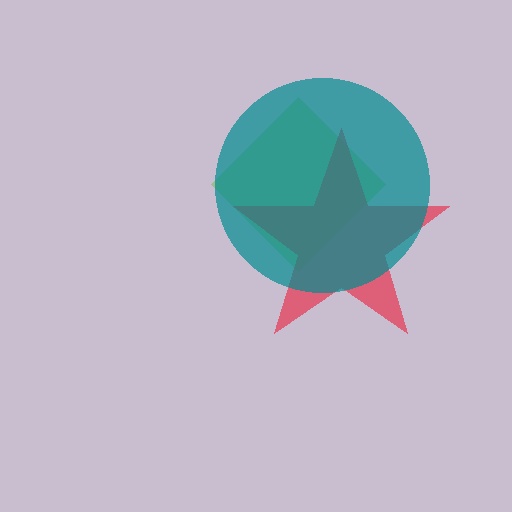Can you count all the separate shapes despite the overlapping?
Yes, there are 3 separate shapes.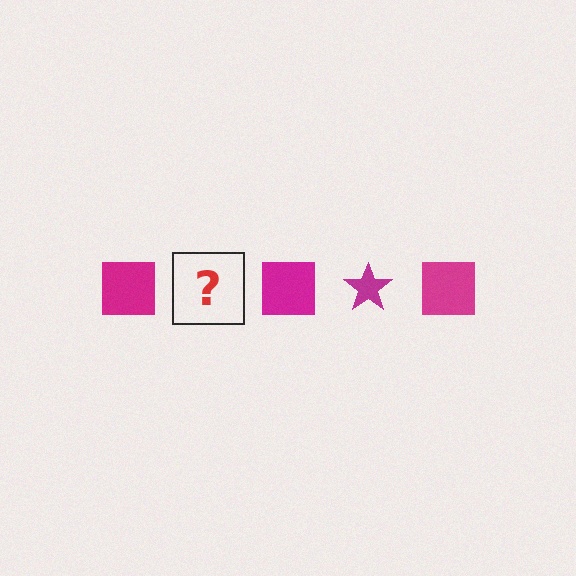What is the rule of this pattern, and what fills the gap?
The rule is that the pattern cycles through square, star shapes in magenta. The gap should be filled with a magenta star.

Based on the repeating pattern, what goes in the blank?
The blank should be a magenta star.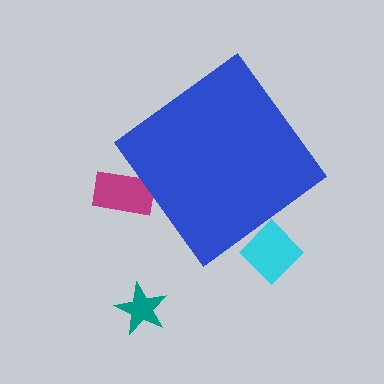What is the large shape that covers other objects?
A blue diamond.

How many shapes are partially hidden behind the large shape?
2 shapes are partially hidden.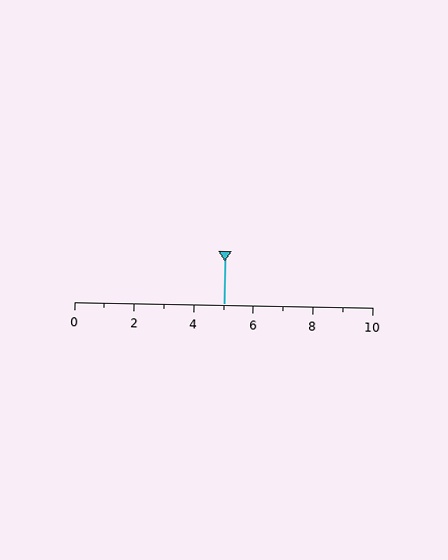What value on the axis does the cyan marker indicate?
The marker indicates approximately 5.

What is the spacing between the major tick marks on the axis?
The major ticks are spaced 2 apart.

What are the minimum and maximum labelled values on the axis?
The axis runs from 0 to 10.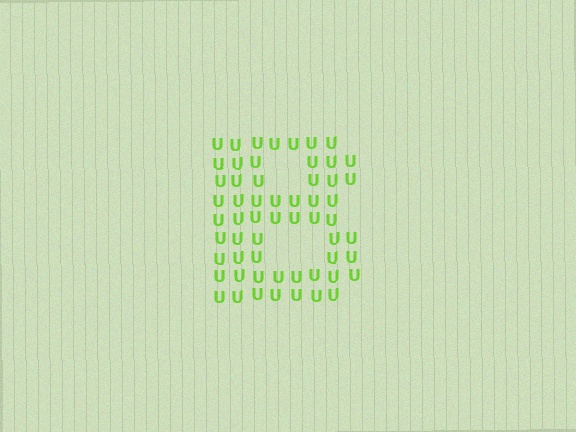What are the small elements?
The small elements are letter U's.